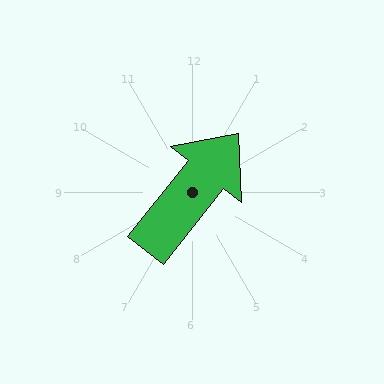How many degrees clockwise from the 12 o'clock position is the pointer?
Approximately 38 degrees.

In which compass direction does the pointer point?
Northeast.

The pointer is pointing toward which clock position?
Roughly 1 o'clock.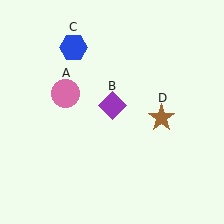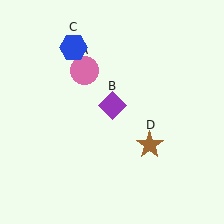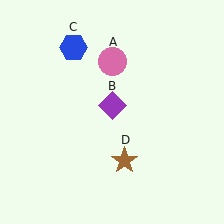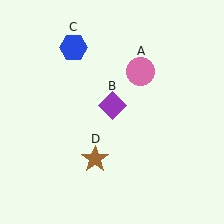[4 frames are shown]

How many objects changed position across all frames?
2 objects changed position: pink circle (object A), brown star (object D).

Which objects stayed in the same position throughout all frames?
Purple diamond (object B) and blue hexagon (object C) remained stationary.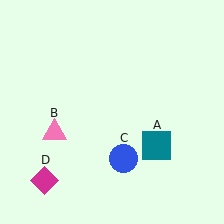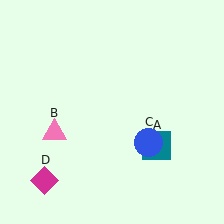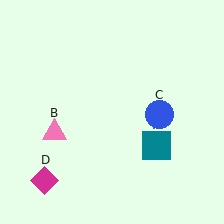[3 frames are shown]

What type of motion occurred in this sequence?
The blue circle (object C) rotated counterclockwise around the center of the scene.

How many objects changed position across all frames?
1 object changed position: blue circle (object C).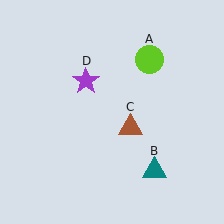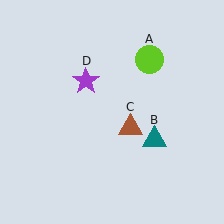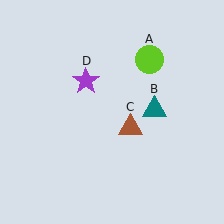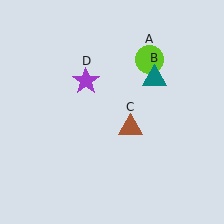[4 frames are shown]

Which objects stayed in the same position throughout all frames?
Lime circle (object A) and brown triangle (object C) and purple star (object D) remained stationary.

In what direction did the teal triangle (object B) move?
The teal triangle (object B) moved up.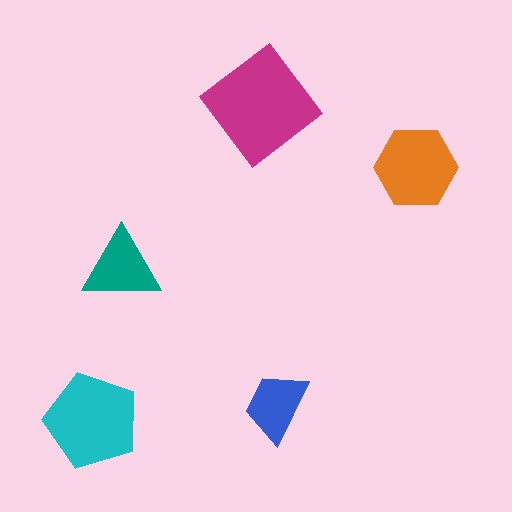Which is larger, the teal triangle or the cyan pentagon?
The cyan pentagon.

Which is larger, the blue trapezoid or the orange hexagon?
The orange hexagon.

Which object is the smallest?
The blue trapezoid.